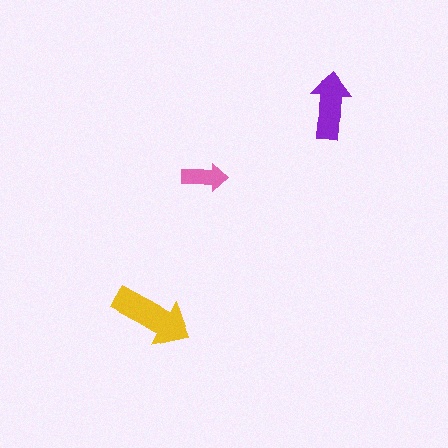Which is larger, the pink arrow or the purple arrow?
The purple one.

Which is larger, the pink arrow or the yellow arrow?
The yellow one.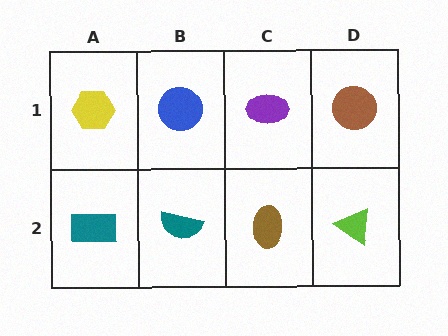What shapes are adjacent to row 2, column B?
A blue circle (row 1, column B), a teal rectangle (row 2, column A), a brown ellipse (row 2, column C).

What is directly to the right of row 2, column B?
A brown ellipse.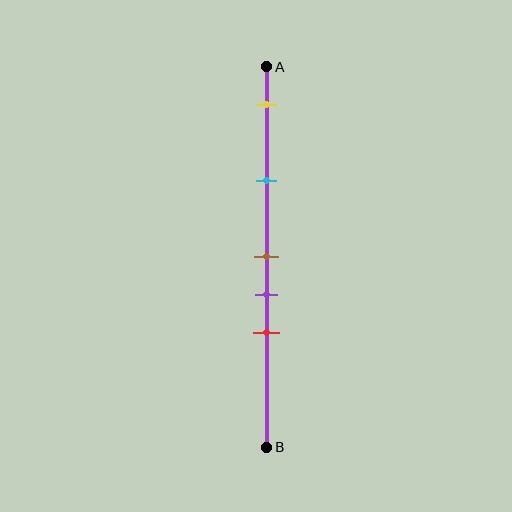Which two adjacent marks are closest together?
The brown and purple marks are the closest adjacent pair.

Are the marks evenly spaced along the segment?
No, the marks are not evenly spaced.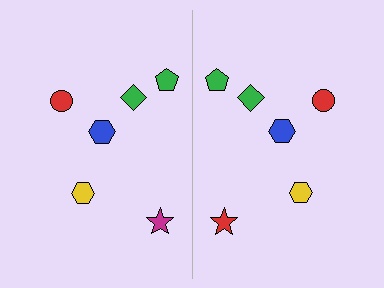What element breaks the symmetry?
The red star on the right side breaks the symmetry — its mirror counterpart is magenta.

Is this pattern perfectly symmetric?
No, the pattern is not perfectly symmetric. The red star on the right side breaks the symmetry — its mirror counterpart is magenta.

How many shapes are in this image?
There are 12 shapes in this image.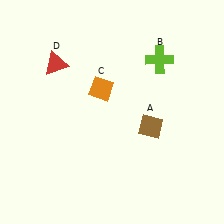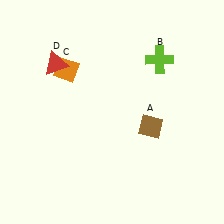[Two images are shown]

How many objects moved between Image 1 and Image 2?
1 object moved between the two images.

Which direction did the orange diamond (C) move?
The orange diamond (C) moved left.